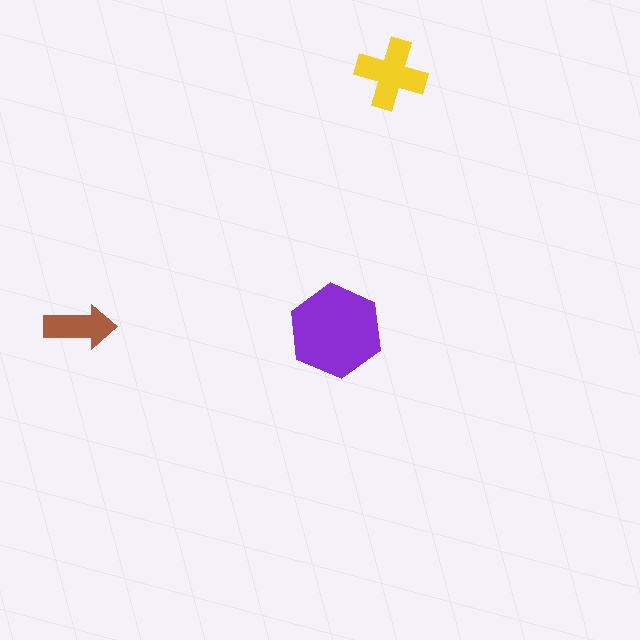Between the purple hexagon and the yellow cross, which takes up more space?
The purple hexagon.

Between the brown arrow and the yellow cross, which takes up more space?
The yellow cross.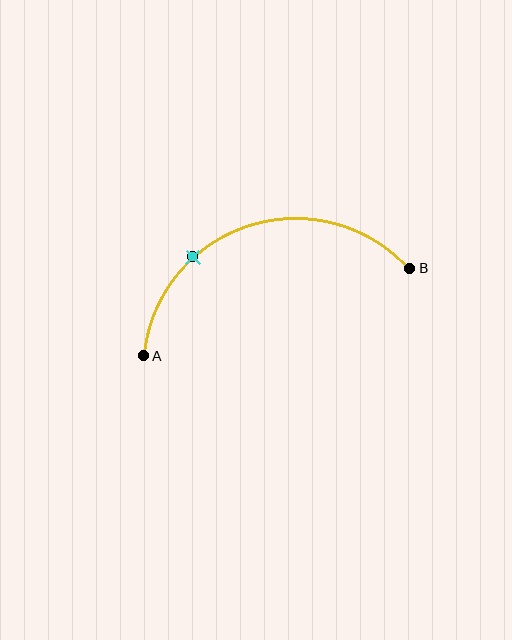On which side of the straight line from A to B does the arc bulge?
The arc bulges above the straight line connecting A and B.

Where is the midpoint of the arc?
The arc midpoint is the point on the curve farthest from the straight line joining A and B. It sits above that line.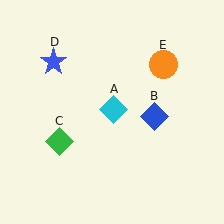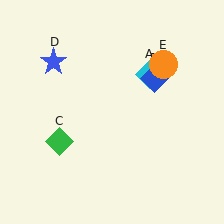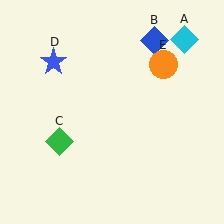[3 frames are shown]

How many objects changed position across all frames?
2 objects changed position: cyan diamond (object A), blue diamond (object B).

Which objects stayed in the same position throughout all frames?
Green diamond (object C) and blue star (object D) and orange circle (object E) remained stationary.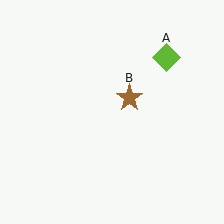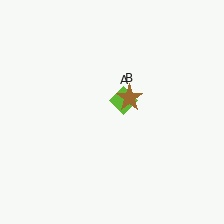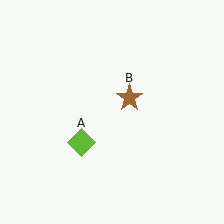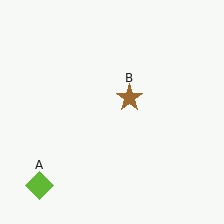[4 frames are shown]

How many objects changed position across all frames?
1 object changed position: lime diamond (object A).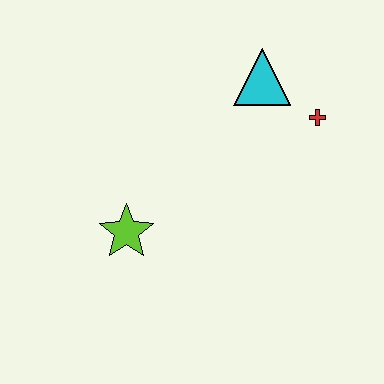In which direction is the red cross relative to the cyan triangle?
The red cross is to the right of the cyan triangle.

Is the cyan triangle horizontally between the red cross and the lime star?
Yes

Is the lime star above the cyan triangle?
No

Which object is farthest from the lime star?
The red cross is farthest from the lime star.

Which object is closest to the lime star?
The cyan triangle is closest to the lime star.